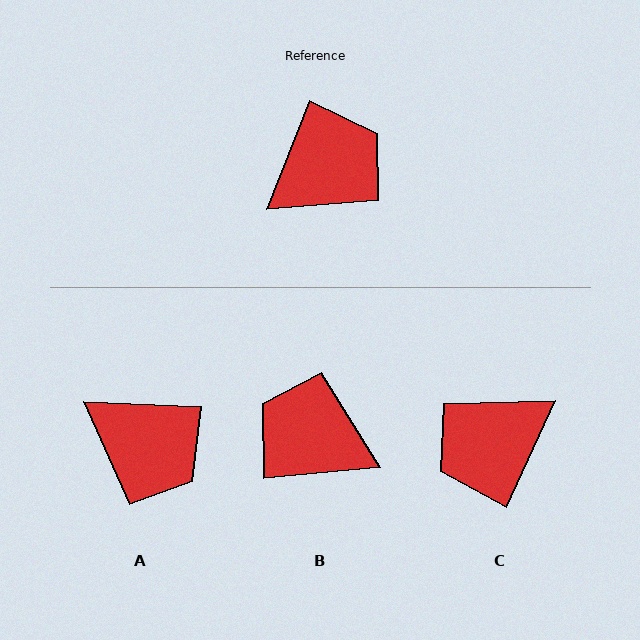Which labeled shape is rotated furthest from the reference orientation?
C, about 177 degrees away.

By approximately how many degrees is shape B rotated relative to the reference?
Approximately 117 degrees counter-clockwise.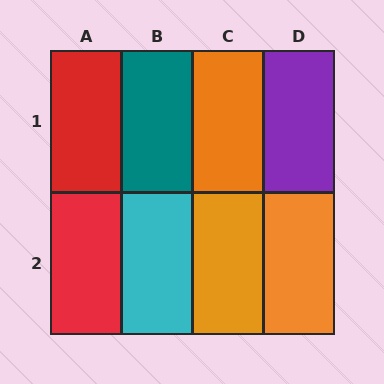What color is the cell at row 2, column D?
Orange.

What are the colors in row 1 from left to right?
Red, teal, orange, purple.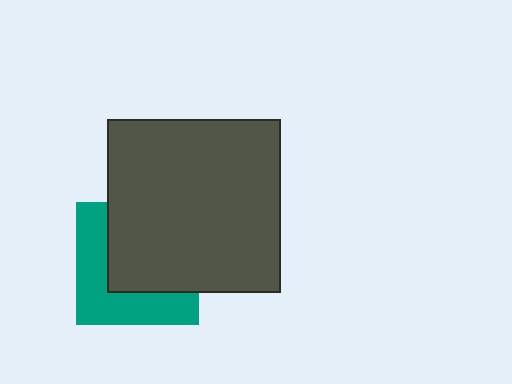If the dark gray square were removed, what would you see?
You would see the complete teal square.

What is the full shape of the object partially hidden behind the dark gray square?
The partially hidden object is a teal square.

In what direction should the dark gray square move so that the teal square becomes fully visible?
The dark gray square should move toward the upper-right. That is the shortest direction to clear the overlap and leave the teal square fully visible.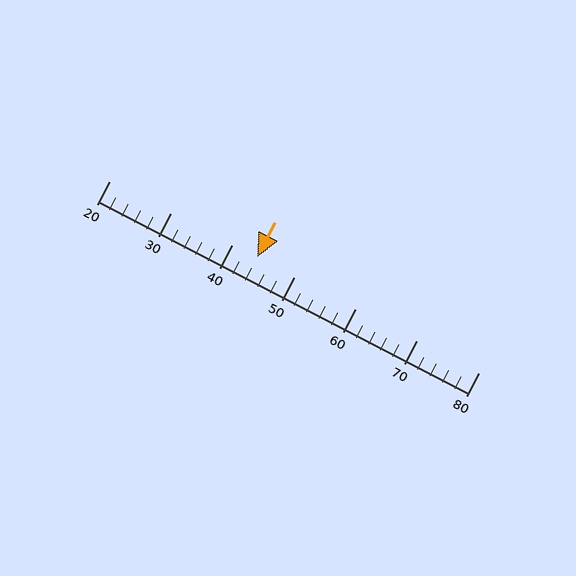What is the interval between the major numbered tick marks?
The major tick marks are spaced 10 units apart.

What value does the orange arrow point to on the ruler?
The orange arrow points to approximately 44.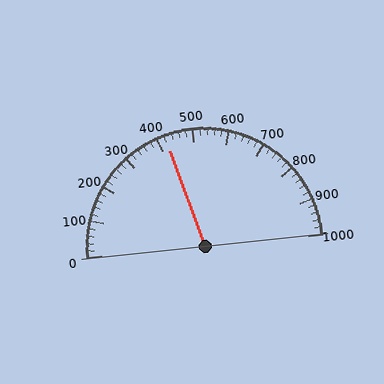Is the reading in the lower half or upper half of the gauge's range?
The reading is in the lower half of the range (0 to 1000).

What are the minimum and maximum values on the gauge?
The gauge ranges from 0 to 1000.